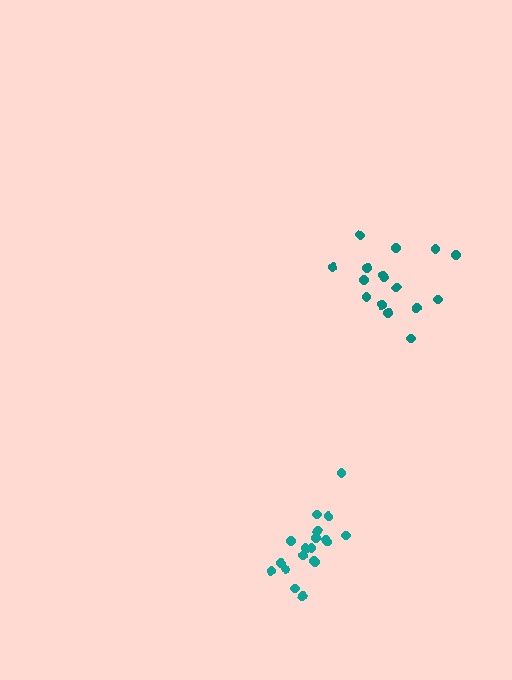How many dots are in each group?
Group 1: 19 dots, Group 2: 16 dots (35 total).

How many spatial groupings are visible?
There are 2 spatial groupings.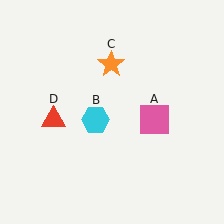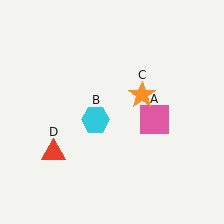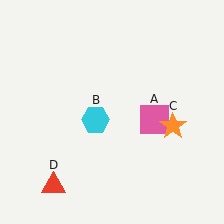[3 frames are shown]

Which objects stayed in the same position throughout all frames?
Pink square (object A) and cyan hexagon (object B) remained stationary.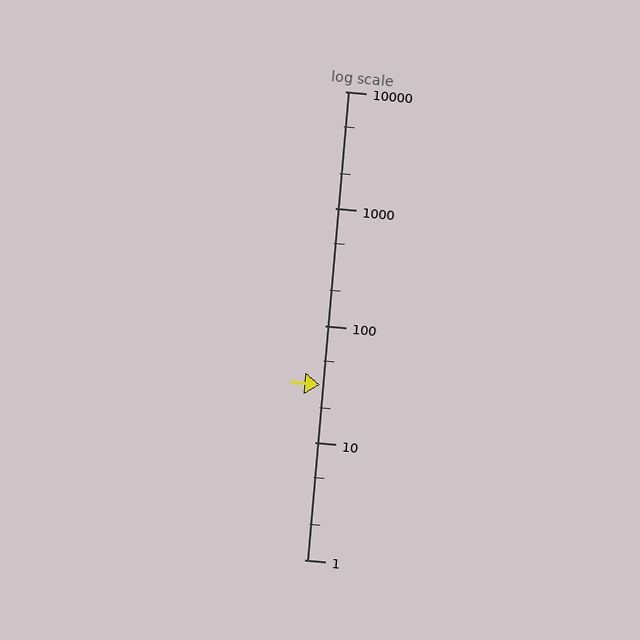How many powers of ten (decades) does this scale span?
The scale spans 4 decades, from 1 to 10000.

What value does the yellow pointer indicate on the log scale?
The pointer indicates approximately 31.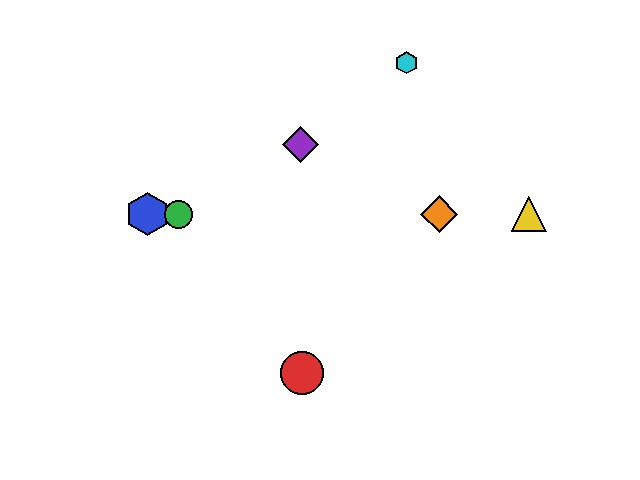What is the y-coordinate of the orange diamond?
The orange diamond is at y≈214.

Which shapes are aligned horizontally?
The blue hexagon, the green circle, the yellow triangle, the orange diamond are aligned horizontally.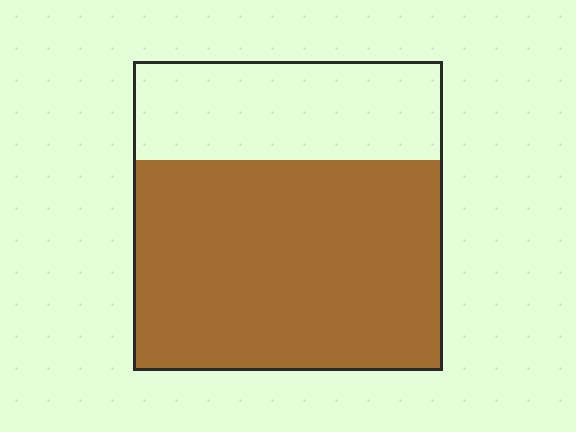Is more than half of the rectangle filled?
Yes.